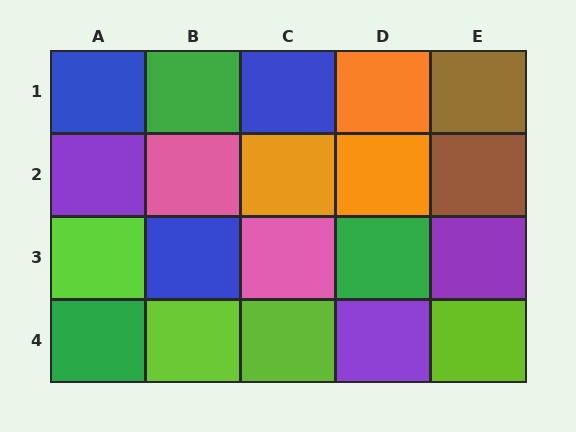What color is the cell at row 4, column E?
Lime.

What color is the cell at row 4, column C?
Lime.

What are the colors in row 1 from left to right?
Blue, green, blue, orange, brown.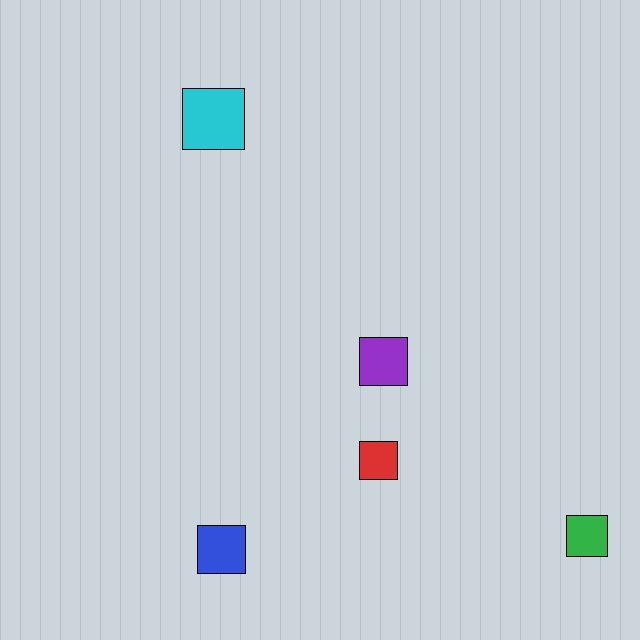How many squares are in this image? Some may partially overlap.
There are 5 squares.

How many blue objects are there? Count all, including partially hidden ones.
There is 1 blue object.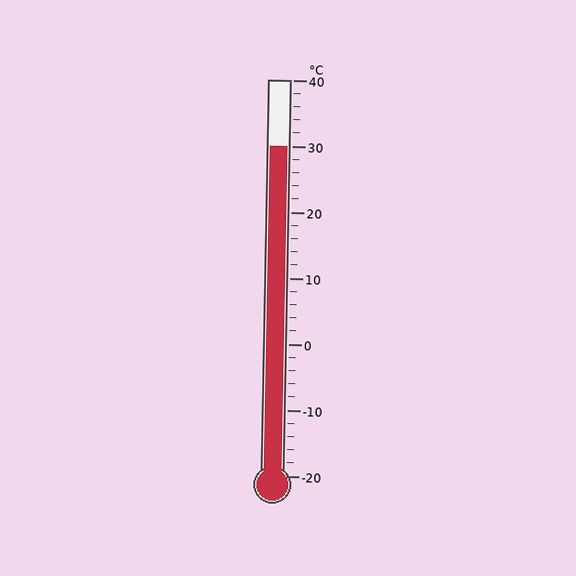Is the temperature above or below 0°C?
The temperature is above 0°C.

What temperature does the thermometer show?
The thermometer shows approximately 30°C.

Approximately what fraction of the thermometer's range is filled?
The thermometer is filled to approximately 85% of its range.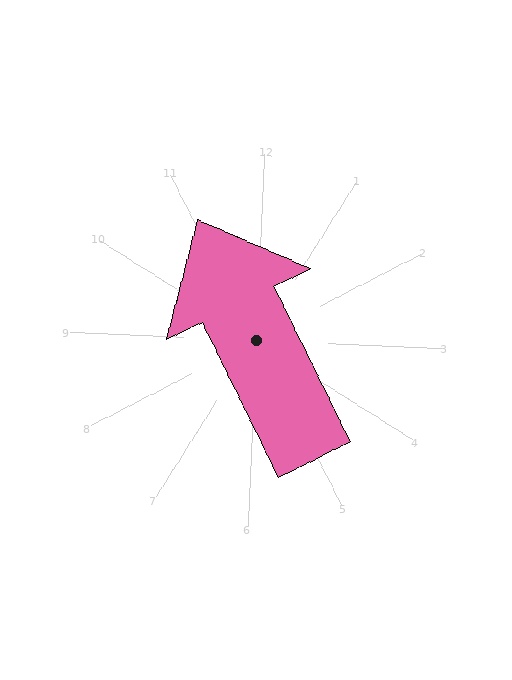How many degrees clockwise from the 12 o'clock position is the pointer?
Approximately 331 degrees.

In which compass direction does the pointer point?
Northwest.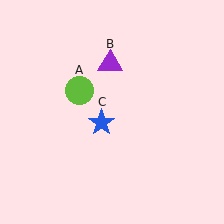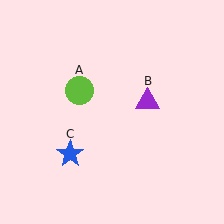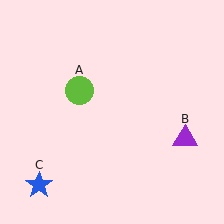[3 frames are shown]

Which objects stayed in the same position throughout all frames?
Lime circle (object A) remained stationary.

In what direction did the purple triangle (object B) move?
The purple triangle (object B) moved down and to the right.